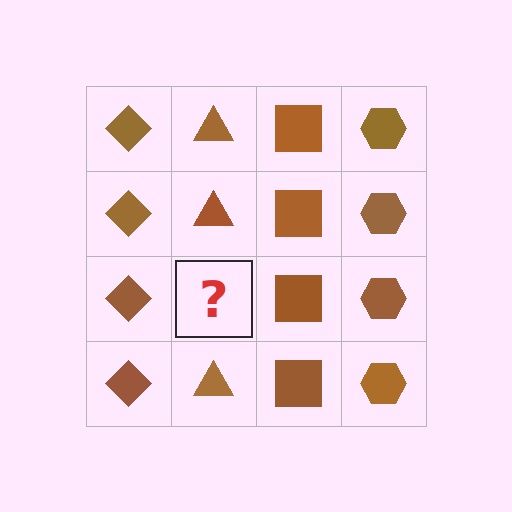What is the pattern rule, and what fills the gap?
The rule is that each column has a consistent shape. The gap should be filled with a brown triangle.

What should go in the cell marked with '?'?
The missing cell should contain a brown triangle.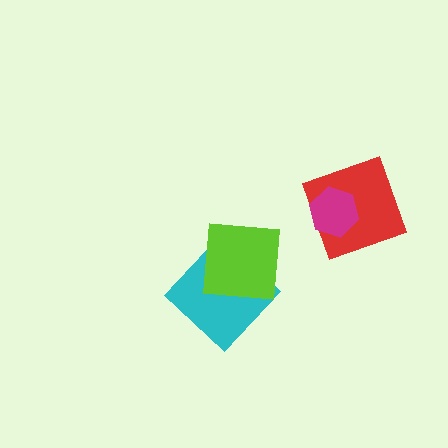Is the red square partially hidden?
Yes, it is partially covered by another shape.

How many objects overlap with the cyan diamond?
1 object overlaps with the cyan diamond.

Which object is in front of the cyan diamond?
The lime square is in front of the cyan diamond.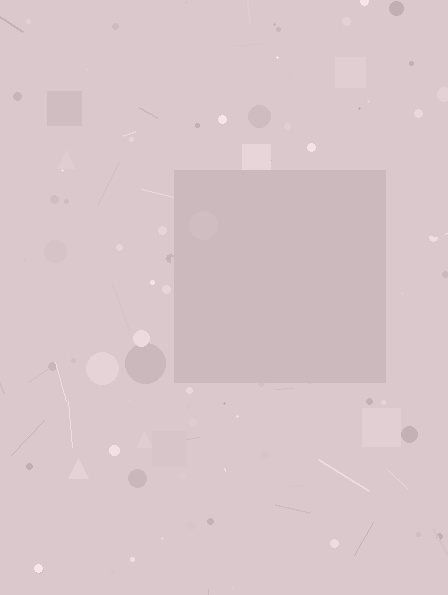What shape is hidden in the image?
A square is hidden in the image.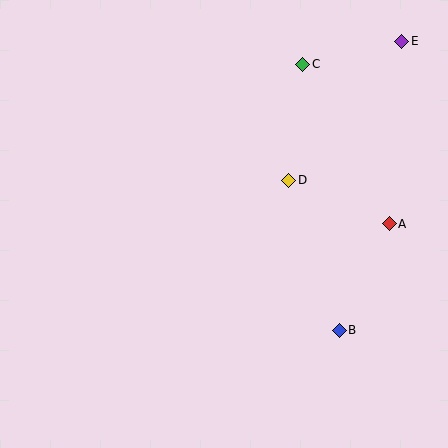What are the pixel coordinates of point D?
Point D is at (289, 180).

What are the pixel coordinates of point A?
Point A is at (389, 224).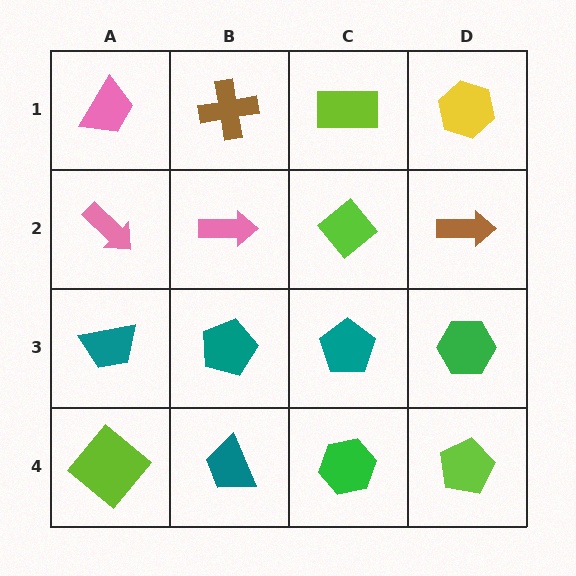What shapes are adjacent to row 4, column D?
A green hexagon (row 3, column D), a green hexagon (row 4, column C).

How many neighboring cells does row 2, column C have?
4.